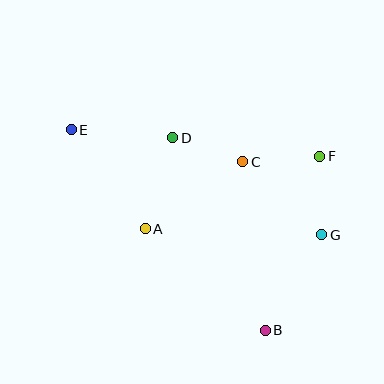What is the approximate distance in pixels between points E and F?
The distance between E and F is approximately 250 pixels.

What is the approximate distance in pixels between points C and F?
The distance between C and F is approximately 77 pixels.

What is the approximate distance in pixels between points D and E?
The distance between D and E is approximately 102 pixels.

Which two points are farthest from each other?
Points B and E are farthest from each other.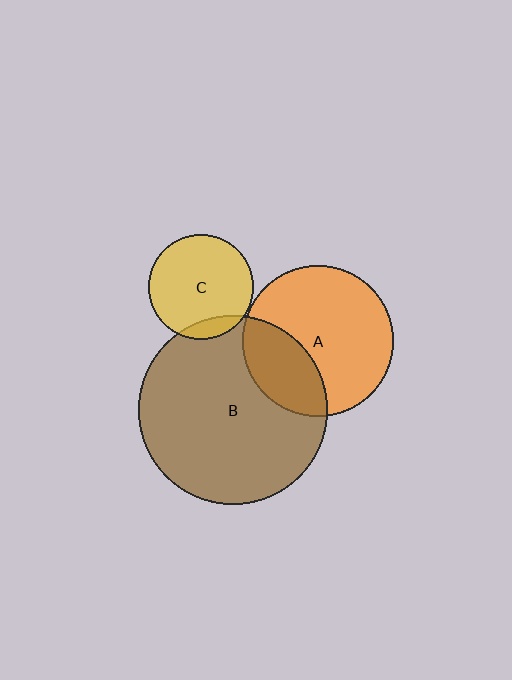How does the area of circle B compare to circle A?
Approximately 1.6 times.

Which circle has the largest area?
Circle B (brown).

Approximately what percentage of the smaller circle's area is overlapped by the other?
Approximately 10%.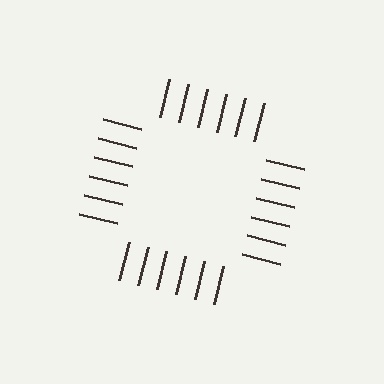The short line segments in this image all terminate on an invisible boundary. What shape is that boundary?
An illusory square — the line segments terminate on its edges but no continuous stroke is drawn.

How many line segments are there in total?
24 — 6 along each of the 4 edges.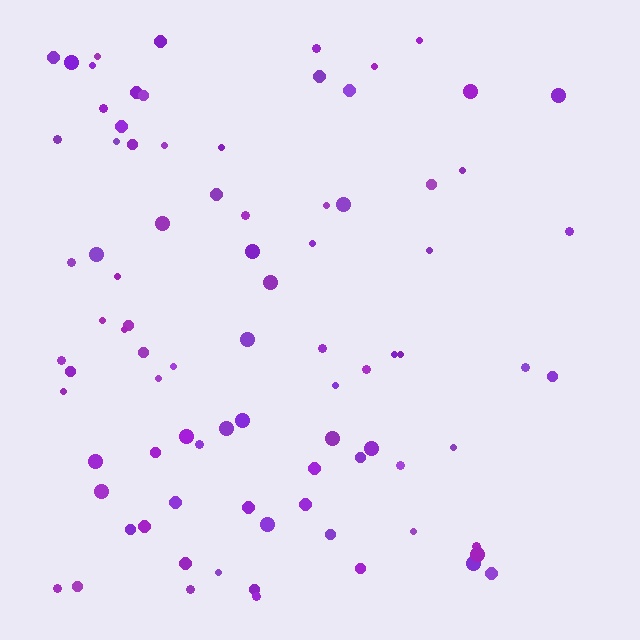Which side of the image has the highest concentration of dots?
The left.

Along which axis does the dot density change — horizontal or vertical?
Horizontal.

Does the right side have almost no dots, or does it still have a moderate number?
Still a moderate number, just noticeably fewer than the left.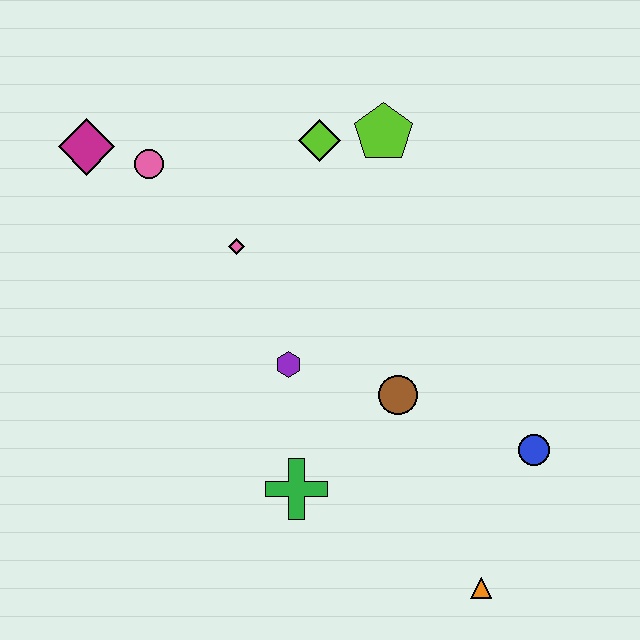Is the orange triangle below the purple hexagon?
Yes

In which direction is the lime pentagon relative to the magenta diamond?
The lime pentagon is to the right of the magenta diamond.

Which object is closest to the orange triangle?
The blue circle is closest to the orange triangle.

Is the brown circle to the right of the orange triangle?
No